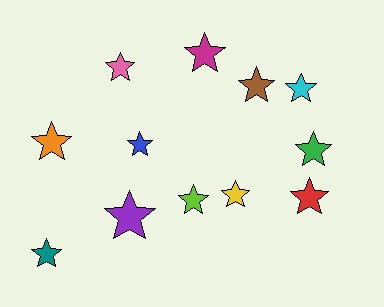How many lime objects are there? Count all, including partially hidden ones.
There is 1 lime object.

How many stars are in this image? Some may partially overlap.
There are 12 stars.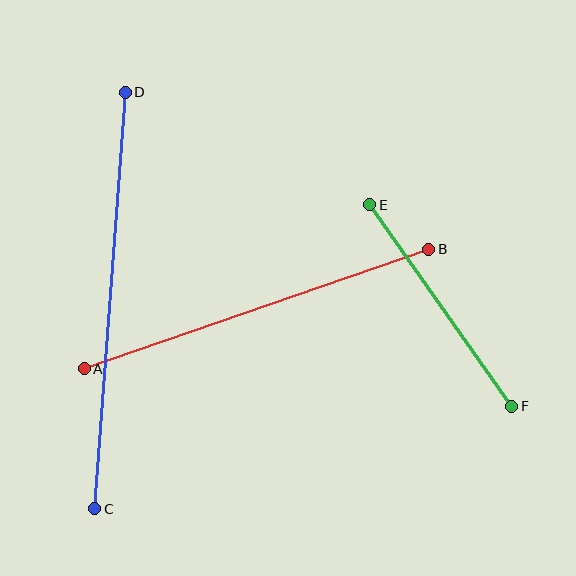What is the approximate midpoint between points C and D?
The midpoint is at approximately (110, 301) pixels.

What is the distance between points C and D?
The distance is approximately 418 pixels.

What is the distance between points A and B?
The distance is approximately 365 pixels.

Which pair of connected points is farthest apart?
Points C and D are farthest apart.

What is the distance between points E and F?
The distance is approximately 247 pixels.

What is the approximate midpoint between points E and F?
The midpoint is at approximately (441, 306) pixels.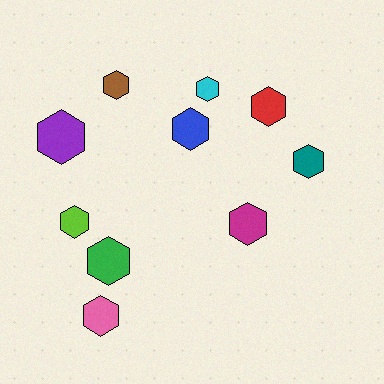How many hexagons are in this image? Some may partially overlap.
There are 10 hexagons.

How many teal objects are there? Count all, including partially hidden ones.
There is 1 teal object.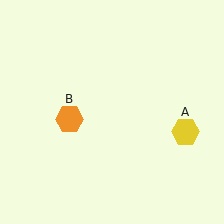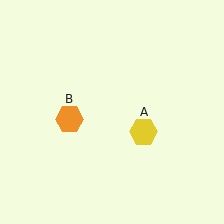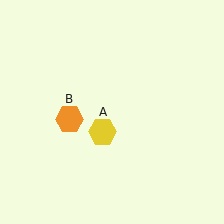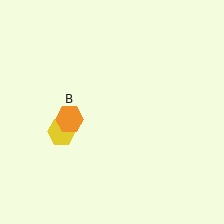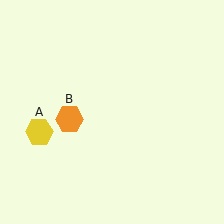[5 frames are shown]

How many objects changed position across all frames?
1 object changed position: yellow hexagon (object A).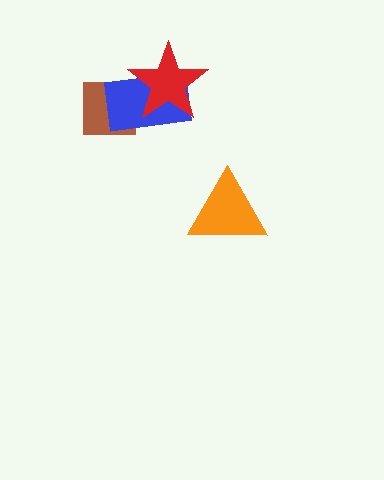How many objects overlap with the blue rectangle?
2 objects overlap with the blue rectangle.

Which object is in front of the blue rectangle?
The red star is in front of the blue rectangle.